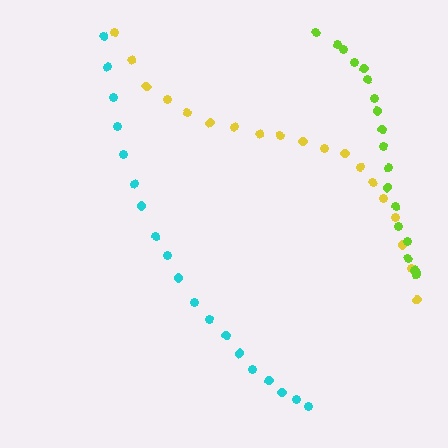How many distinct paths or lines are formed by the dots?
There are 3 distinct paths.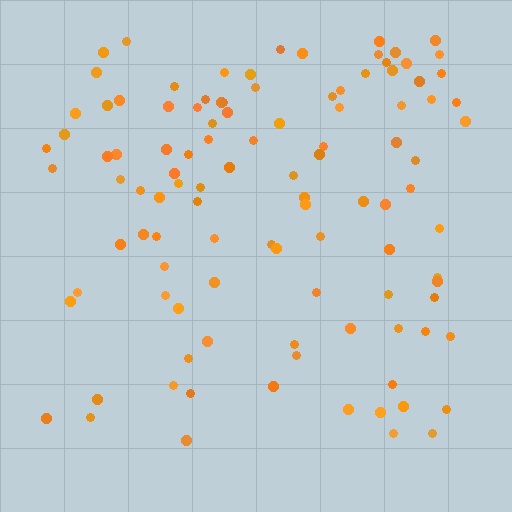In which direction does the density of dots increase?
From bottom to top, with the top side densest.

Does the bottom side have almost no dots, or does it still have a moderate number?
Still a moderate number, just noticeably fewer than the top.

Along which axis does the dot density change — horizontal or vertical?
Vertical.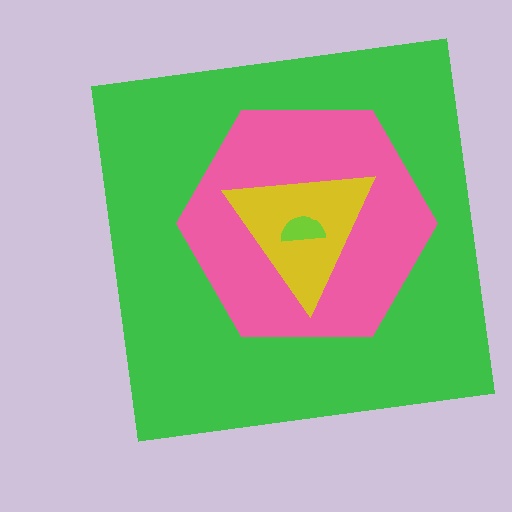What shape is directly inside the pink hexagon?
The yellow triangle.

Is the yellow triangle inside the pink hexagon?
Yes.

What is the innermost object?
The lime semicircle.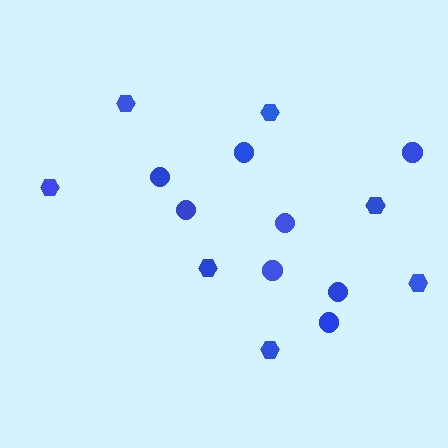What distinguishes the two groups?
There are 2 groups: one group of circles (8) and one group of hexagons (7).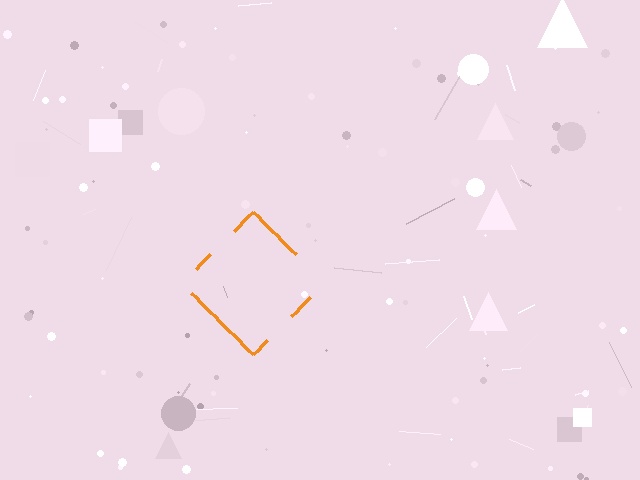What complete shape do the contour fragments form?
The contour fragments form a diamond.